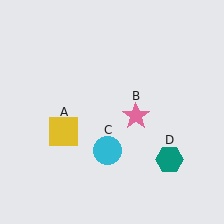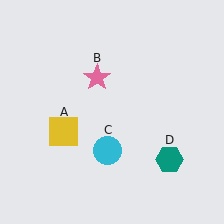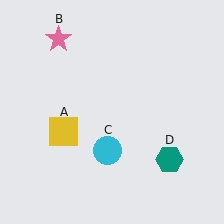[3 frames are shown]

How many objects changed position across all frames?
1 object changed position: pink star (object B).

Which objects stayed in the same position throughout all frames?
Yellow square (object A) and cyan circle (object C) and teal hexagon (object D) remained stationary.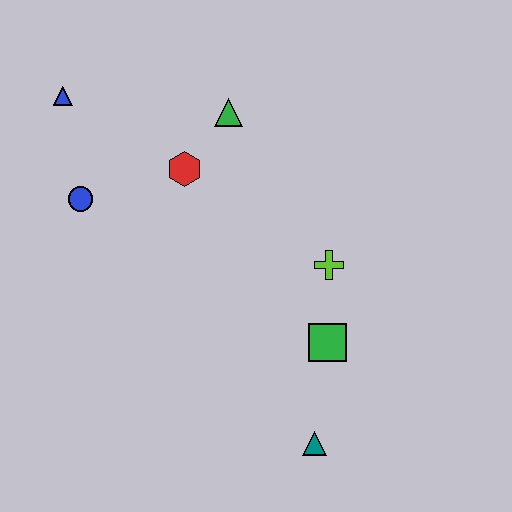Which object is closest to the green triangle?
The red hexagon is closest to the green triangle.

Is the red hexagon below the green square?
No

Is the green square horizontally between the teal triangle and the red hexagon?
No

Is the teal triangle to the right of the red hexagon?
Yes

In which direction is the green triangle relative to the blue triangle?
The green triangle is to the right of the blue triangle.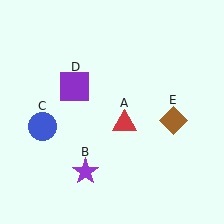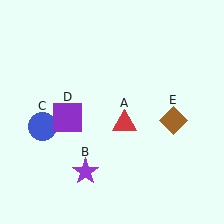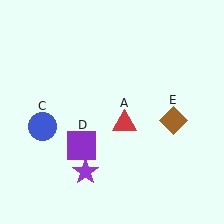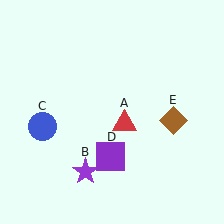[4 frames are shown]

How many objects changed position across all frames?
1 object changed position: purple square (object D).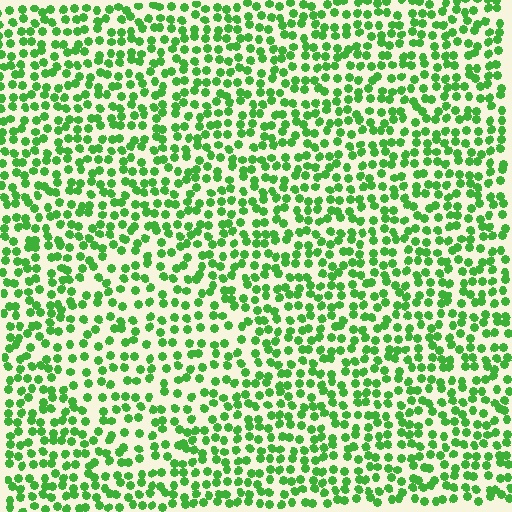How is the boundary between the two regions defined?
The boundary is defined by a change in element density (approximately 1.4x ratio). All elements are the same color, size, and shape.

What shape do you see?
I see a diamond.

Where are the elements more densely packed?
The elements are more densely packed outside the diamond boundary.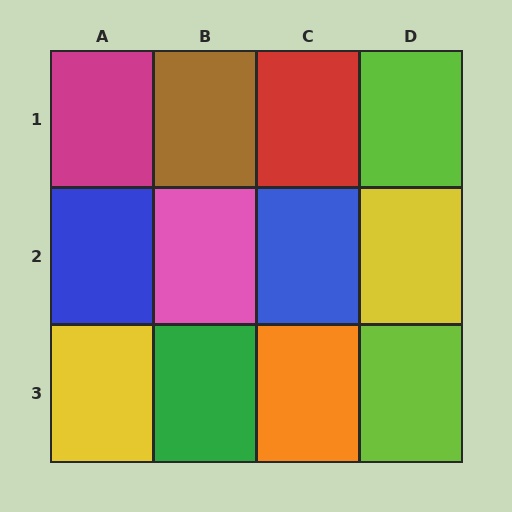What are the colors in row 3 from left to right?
Yellow, green, orange, lime.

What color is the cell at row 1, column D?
Lime.